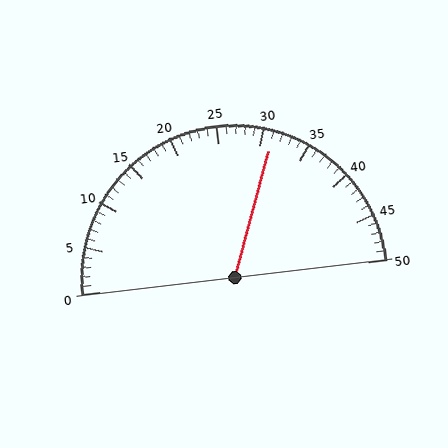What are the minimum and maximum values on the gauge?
The gauge ranges from 0 to 50.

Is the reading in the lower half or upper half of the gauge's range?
The reading is in the upper half of the range (0 to 50).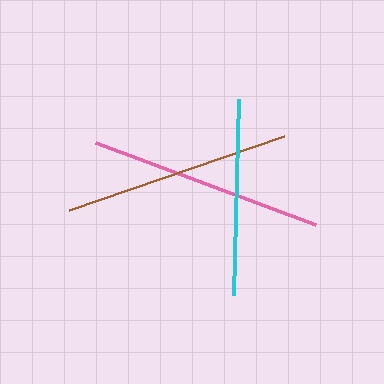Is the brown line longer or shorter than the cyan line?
The brown line is longer than the cyan line.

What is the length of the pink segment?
The pink segment is approximately 235 pixels long.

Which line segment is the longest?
The pink line is the longest at approximately 235 pixels.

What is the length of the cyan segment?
The cyan segment is approximately 195 pixels long.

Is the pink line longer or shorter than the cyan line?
The pink line is longer than the cyan line.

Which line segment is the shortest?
The cyan line is the shortest at approximately 195 pixels.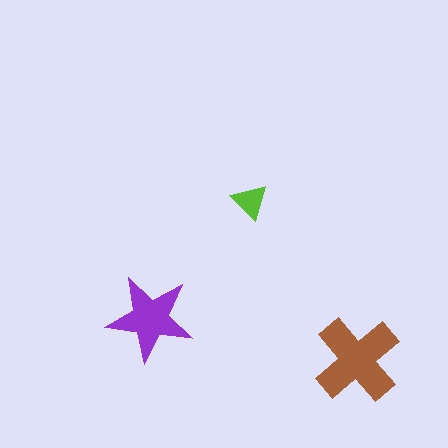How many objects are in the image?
There are 3 objects in the image.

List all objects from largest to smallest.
The brown cross, the purple star, the lime triangle.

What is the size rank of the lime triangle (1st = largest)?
3rd.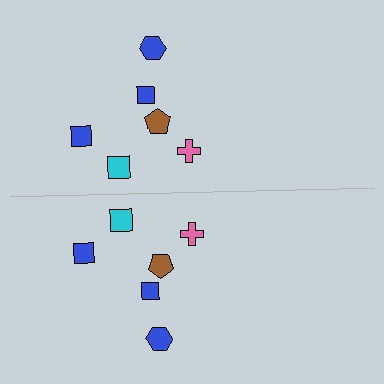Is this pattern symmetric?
Yes, this pattern has bilateral (reflection) symmetry.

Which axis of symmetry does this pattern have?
The pattern has a horizontal axis of symmetry running through the center of the image.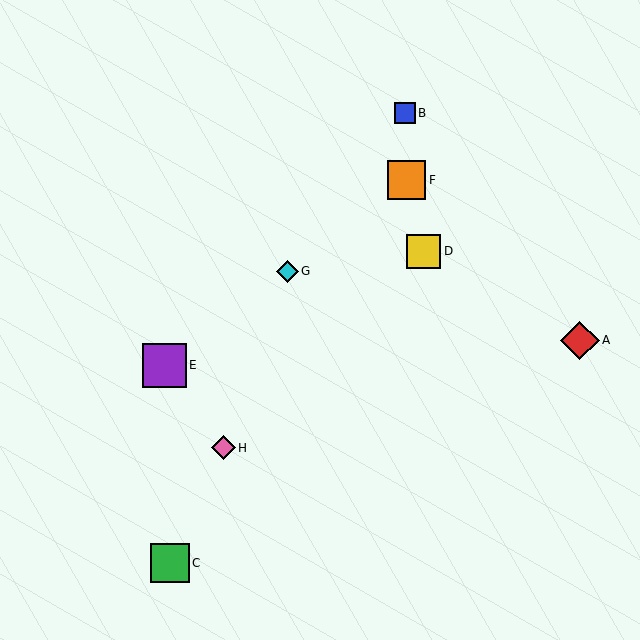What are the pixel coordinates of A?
Object A is at (580, 340).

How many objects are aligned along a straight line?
3 objects (E, F, G) are aligned along a straight line.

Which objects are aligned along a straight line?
Objects E, F, G are aligned along a straight line.